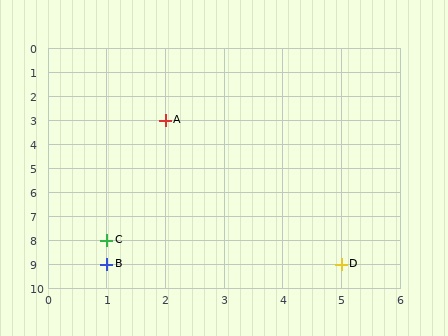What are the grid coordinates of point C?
Point C is at grid coordinates (1, 8).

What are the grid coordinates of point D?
Point D is at grid coordinates (5, 9).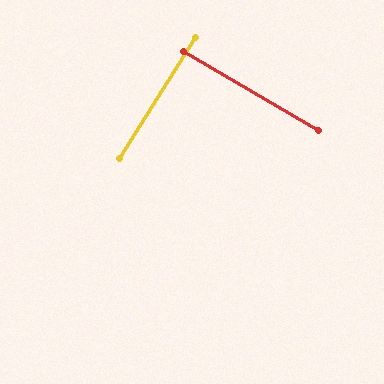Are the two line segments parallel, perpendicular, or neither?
Perpendicular — they meet at approximately 88°.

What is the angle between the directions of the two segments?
Approximately 88 degrees.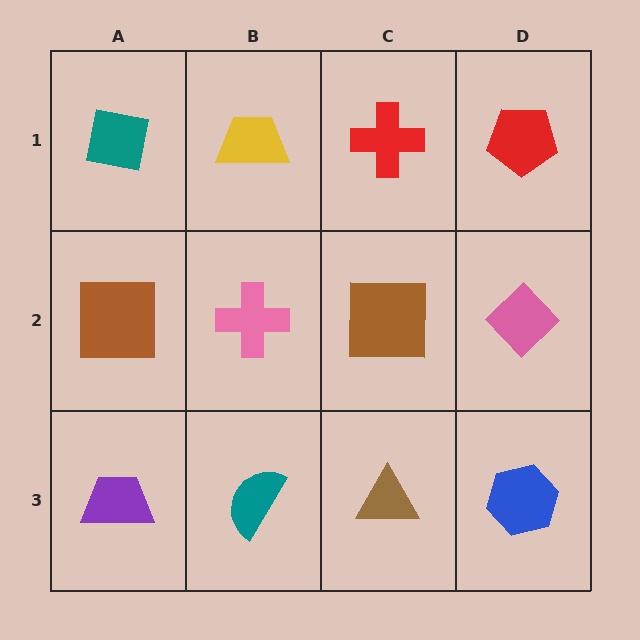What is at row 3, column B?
A teal semicircle.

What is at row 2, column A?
A brown square.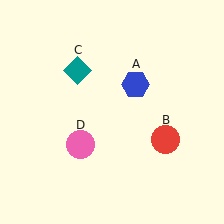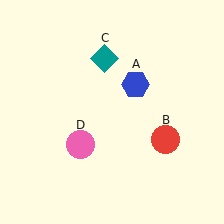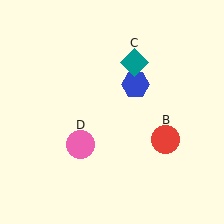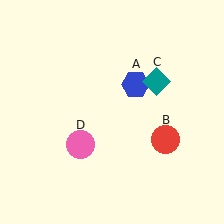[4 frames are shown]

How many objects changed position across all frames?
1 object changed position: teal diamond (object C).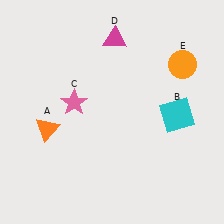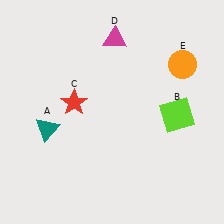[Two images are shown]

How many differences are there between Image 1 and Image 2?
There are 3 differences between the two images.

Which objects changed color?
A changed from orange to teal. B changed from cyan to lime. C changed from pink to red.